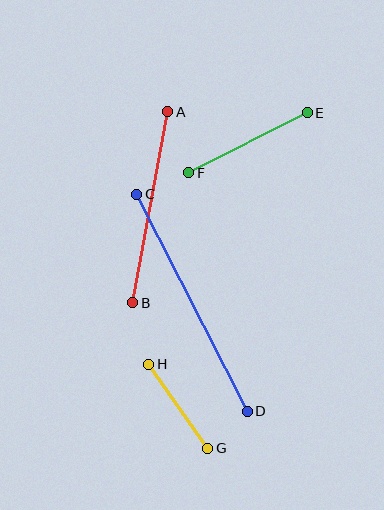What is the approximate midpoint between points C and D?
The midpoint is at approximately (192, 303) pixels.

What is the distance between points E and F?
The distance is approximately 133 pixels.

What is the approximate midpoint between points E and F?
The midpoint is at approximately (248, 143) pixels.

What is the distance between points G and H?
The distance is approximately 102 pixels.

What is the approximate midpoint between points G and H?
The midpoint is at approximately (178, 406) pixels.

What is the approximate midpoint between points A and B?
The midpoint is at approximately (150, 207) pixels.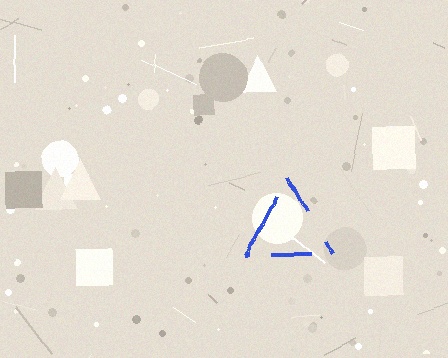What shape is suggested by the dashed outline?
The dashed outline suggests a triangle.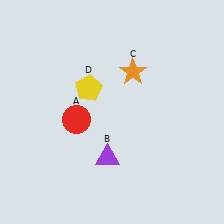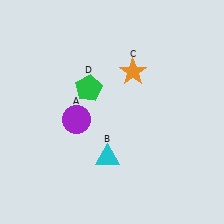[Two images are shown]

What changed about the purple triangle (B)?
In Image 1, B is purple. In Image 2, it changed to cyan.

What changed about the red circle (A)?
In Image 1, A is red. In Image 2, it changed to purple.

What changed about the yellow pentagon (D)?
In Image 1, D is yellow. In Image 2, it changed to green.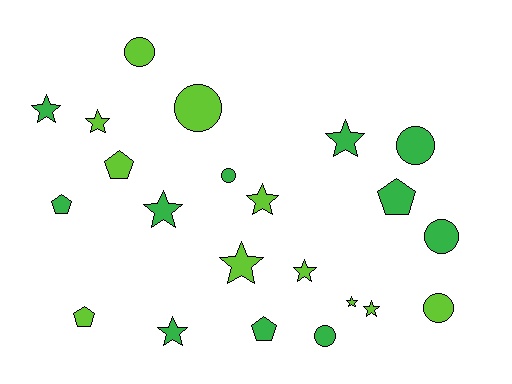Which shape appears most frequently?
Star, with 10 objects.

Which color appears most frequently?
Green, with 11 objects.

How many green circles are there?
There are 4 green circles.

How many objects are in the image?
There are 22 objects.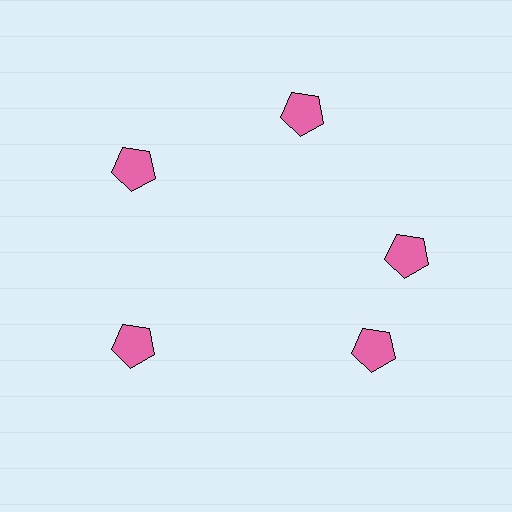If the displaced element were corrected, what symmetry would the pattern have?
It would have 5-fold rotational symmetry — the pattern would map onto itself every 72 degrees.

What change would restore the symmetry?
The symmetry would be restored by rotating it back into even spacing with its neighbors so that all 5 pentagons sit at equal angles and equal distance from the center.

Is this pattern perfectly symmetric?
No. The 5 pink pentagons are arranged in a ring, but one element near the 5 o'clock position is rotated out of alignment along the ring, breaking the 5-fold rotational symmetry.